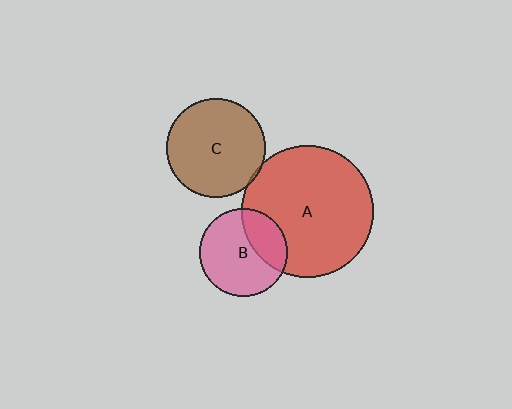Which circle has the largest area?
Circle A (red).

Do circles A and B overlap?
Yes.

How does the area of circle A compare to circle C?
Approximately 1.8 times.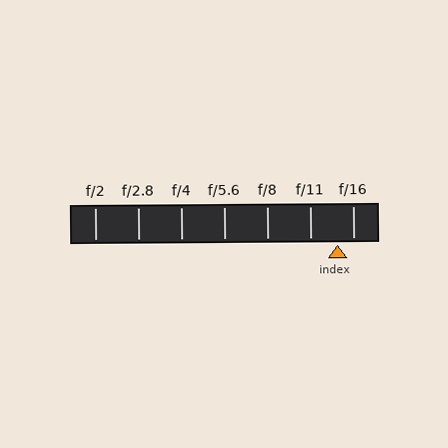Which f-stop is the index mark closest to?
The index mark is closest to f/16.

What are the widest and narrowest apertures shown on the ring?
The widest aperture shown is f/2 and the narrowest is f/16.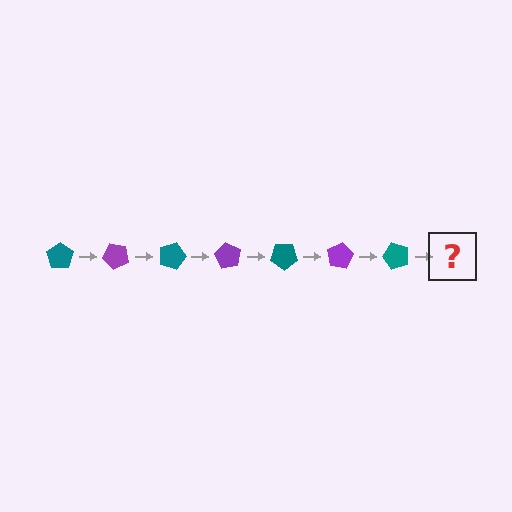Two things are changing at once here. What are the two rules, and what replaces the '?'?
The two rules are that it rotates 45 degrees each step and the color cycles through teal and purple. The '?' should be a purple pentagon, rotated 315 degrees from the start.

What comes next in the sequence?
The next element should be a purple pentagon, rotated 315 degrees from the start.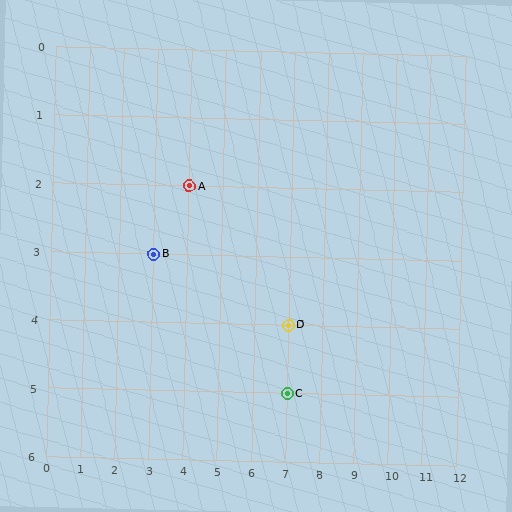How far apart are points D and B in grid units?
Points D and B are 4 columns and 1 row apart (about 4.1 grid units diagonally).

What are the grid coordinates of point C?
Point C is at grid coordinates (7, 5).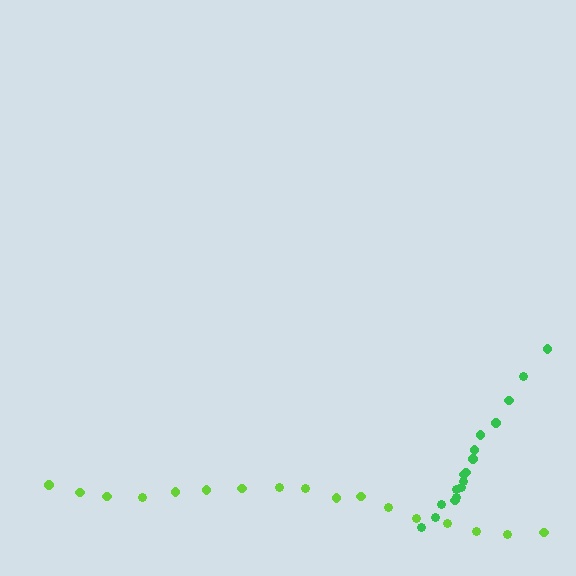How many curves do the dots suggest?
There are 2 distinct paths.